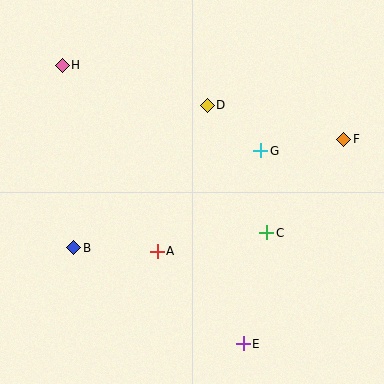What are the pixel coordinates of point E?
Point E is at (243, 344).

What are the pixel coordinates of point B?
Point B is at (74, 248).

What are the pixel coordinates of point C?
Point C is at (267, 233).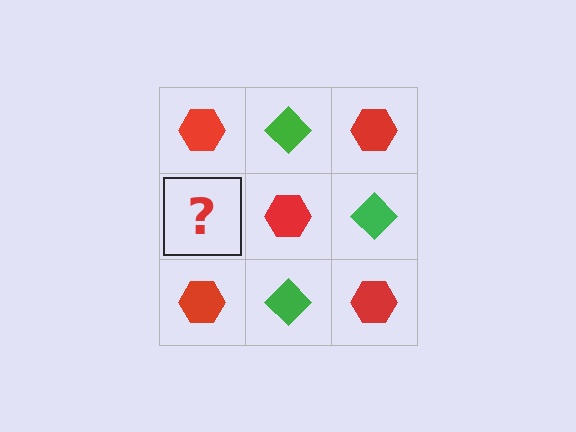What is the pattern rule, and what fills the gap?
The rule is that it alternates red hexagon and green diamond in a checkerboard pattern. The gap should be filled with a green diamond.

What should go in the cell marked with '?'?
The missing cell should contain a green diamond.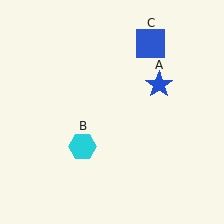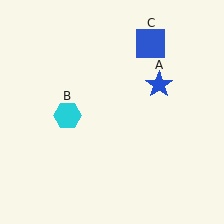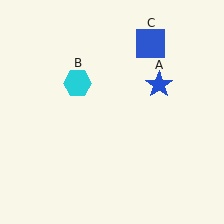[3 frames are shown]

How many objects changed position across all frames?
1 object changed position: cyan hexagon (object B).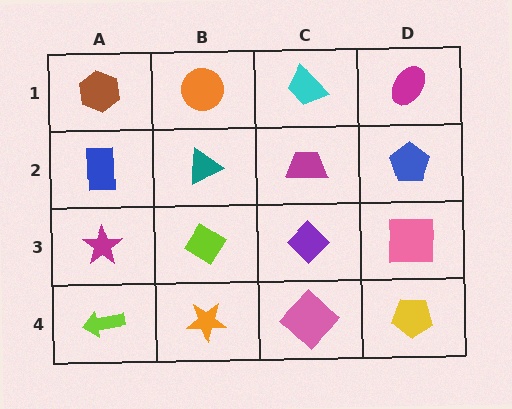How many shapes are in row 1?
4 shapes.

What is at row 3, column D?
A pink square.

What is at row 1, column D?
A magenta ellipse.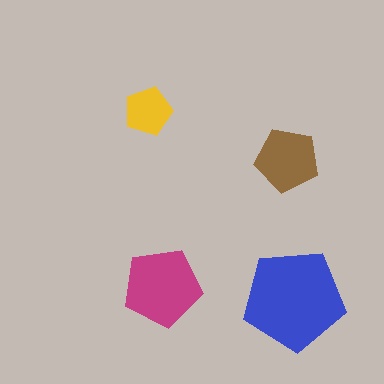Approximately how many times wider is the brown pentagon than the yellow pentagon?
About 1.5 times wider.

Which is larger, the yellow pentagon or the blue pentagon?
The blue one.